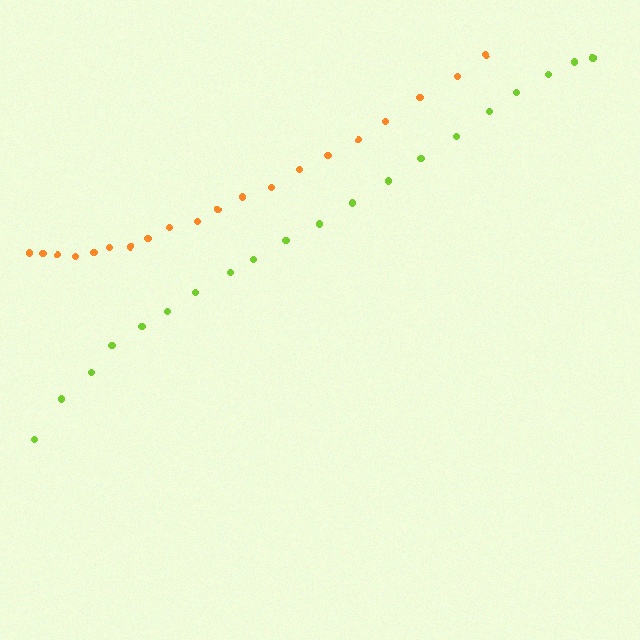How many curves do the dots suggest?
There are 2 distinct paths.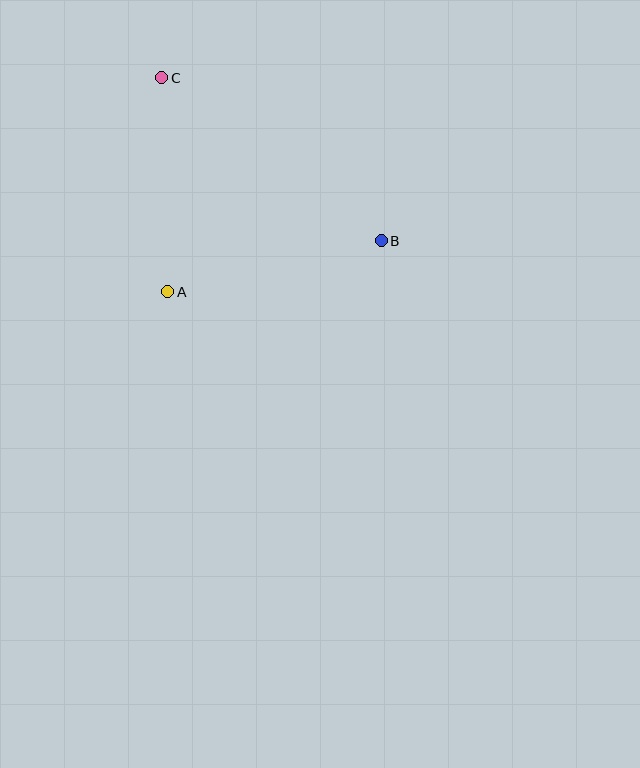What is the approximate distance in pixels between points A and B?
The distance between A and B is approximately 220 pixels.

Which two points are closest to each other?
Points A and C are closest to each other.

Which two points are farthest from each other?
Points B and C are farthest from each other.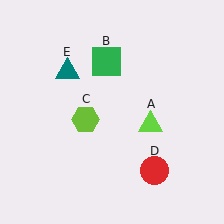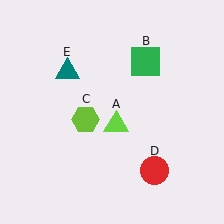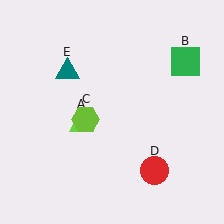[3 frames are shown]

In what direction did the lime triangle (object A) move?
The lime triangle (object A) moved left.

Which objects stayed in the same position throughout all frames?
Lime hexagon (object C) and red circle (object D) and teal triangle (object E) remained stationary.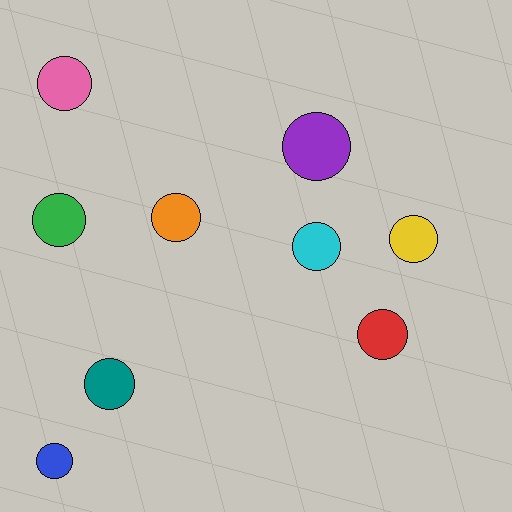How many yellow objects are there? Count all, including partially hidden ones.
There is 1 yellow object.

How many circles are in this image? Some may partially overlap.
There are 9 circles.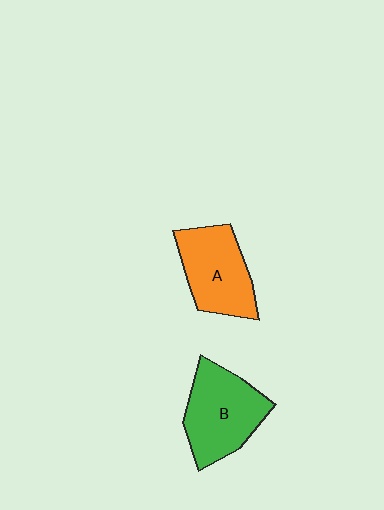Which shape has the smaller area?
Shape A (orange).